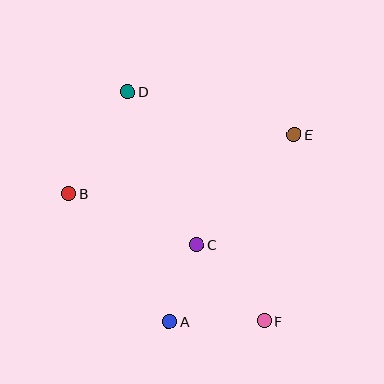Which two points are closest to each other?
Points A and C are closest to each other.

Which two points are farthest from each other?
Points D and F are farthest from each other.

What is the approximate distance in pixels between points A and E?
The distance between A and E is approximately 225 pixels.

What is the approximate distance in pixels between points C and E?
The distance between C and E is approximately 147 pixels.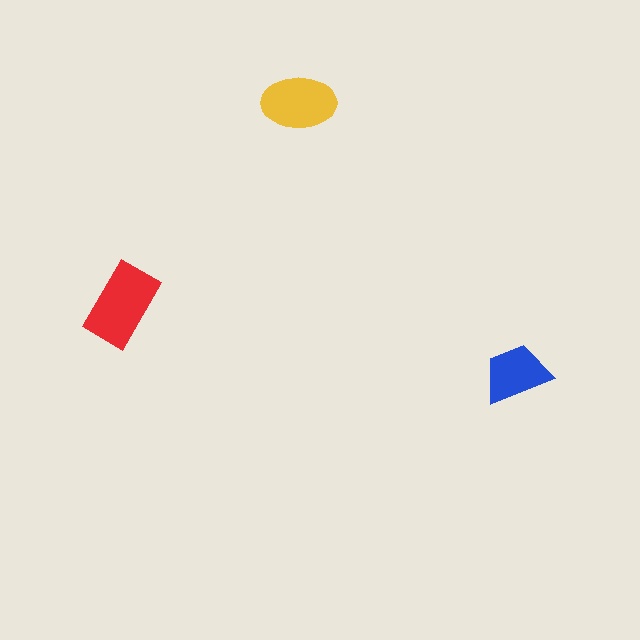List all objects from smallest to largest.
The blue trapezoid, the yellow ellipse, the red rectangle.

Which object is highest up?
The yellow ellipse is topmost.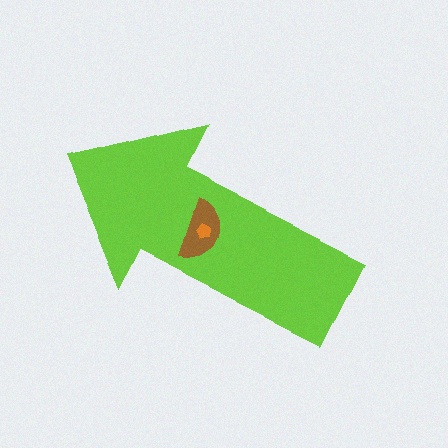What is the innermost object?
The orange pentagon.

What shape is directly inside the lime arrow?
The brown semicircle.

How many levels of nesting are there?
3.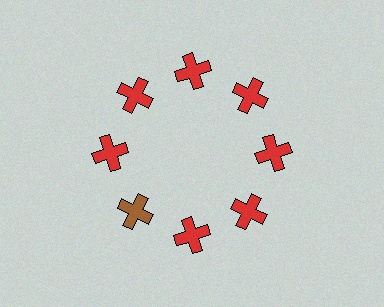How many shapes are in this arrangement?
There are 8 shapes arranged in a ring pattern.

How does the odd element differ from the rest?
It has a different color: brown instead of red.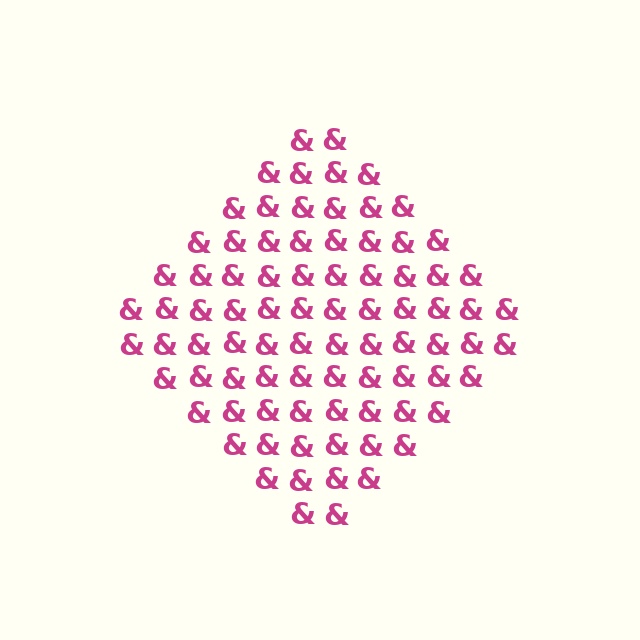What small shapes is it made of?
It is made of small ampersands.